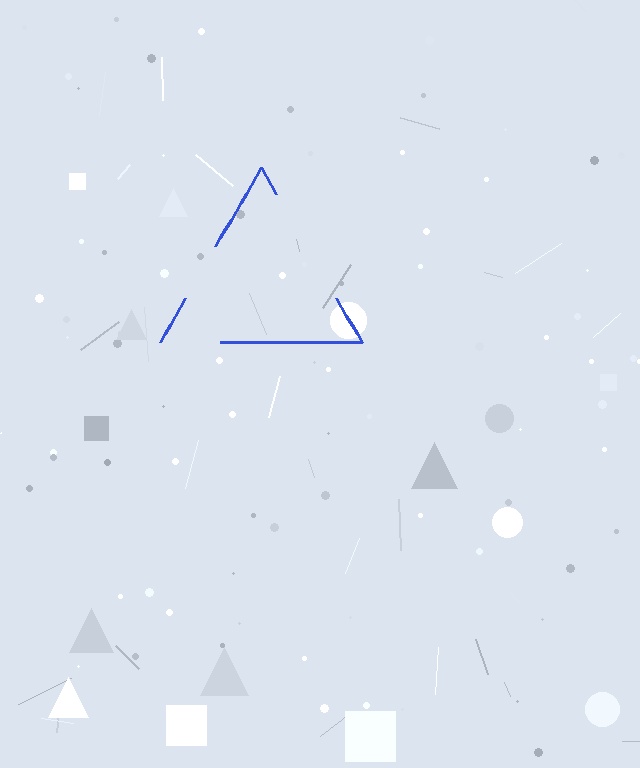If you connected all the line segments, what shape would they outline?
They would outline a triangle.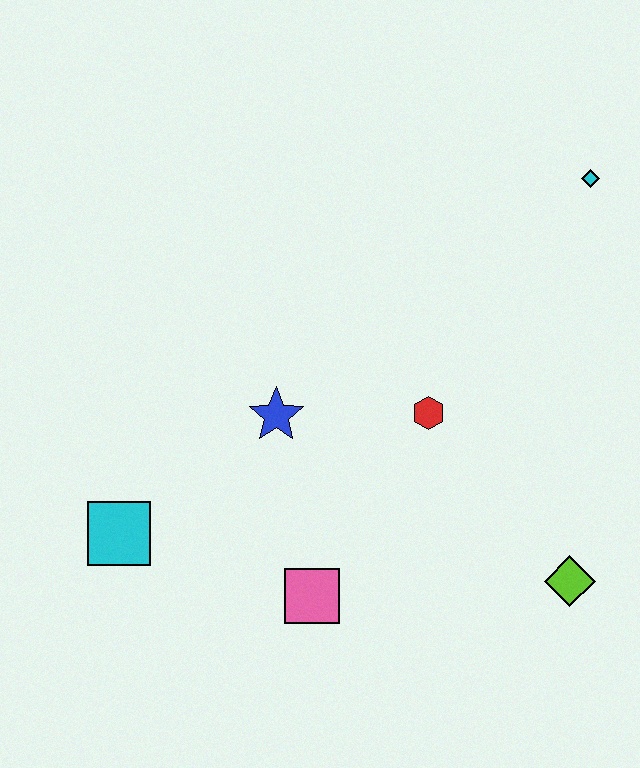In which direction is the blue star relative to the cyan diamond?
The blue star is to the left of the cyan diamond.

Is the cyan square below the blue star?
Yes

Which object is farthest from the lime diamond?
The cyan square is farthest from the lime diamond.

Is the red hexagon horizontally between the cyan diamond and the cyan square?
Yes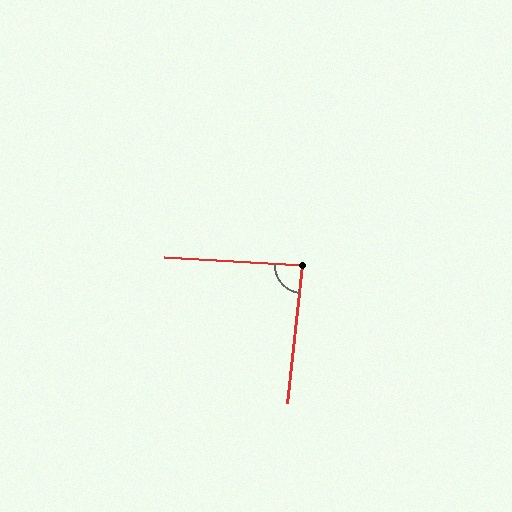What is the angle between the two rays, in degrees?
Approximately 87 degrees.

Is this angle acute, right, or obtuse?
It is approximately a right angle.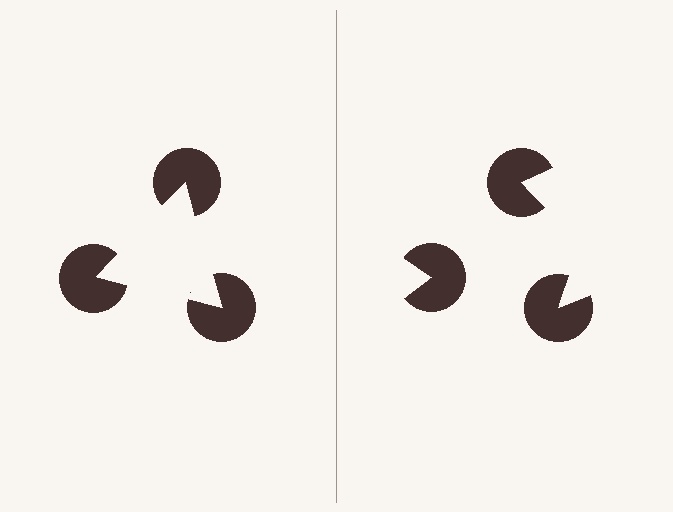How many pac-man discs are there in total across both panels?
6 — 3 on each side.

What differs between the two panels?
The pac-man discs are positioned identically on both sides; only the wedge orientations differ. On the left they align to a triangle; on the right they are misaligned.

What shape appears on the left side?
An illusory triangle.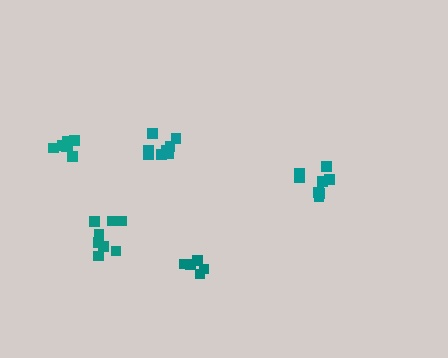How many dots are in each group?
Group 1: 8 dots, Group 2: 8 dots, Group 3: 10 dots, Group 4: 7 dots, Group 5: 5 dots (38 total).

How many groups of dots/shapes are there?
There are 5 groups.